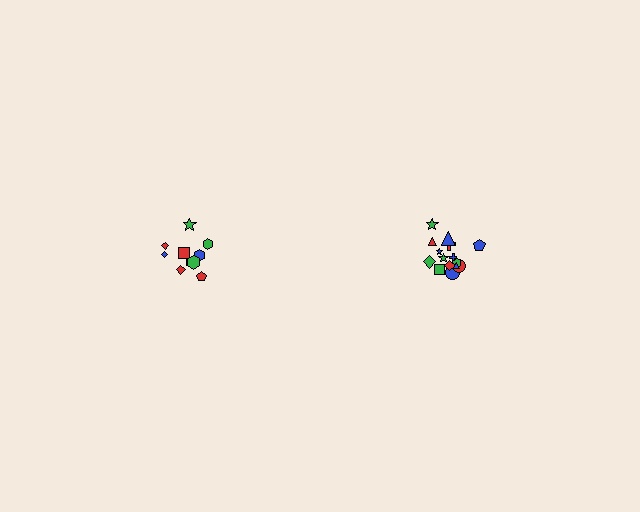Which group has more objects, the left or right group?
The right group.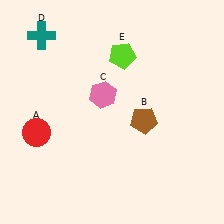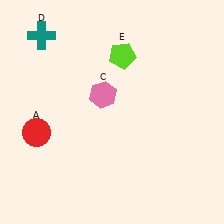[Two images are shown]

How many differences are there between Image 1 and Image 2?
There is 1 difference between the two images.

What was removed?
The brown pentagon (B) was removed in Image 2.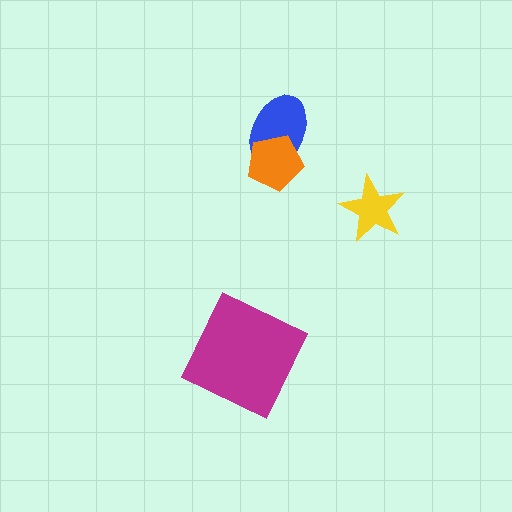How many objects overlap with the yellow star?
0 objects overlap with the yellow star.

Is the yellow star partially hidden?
No, no other shape covers it.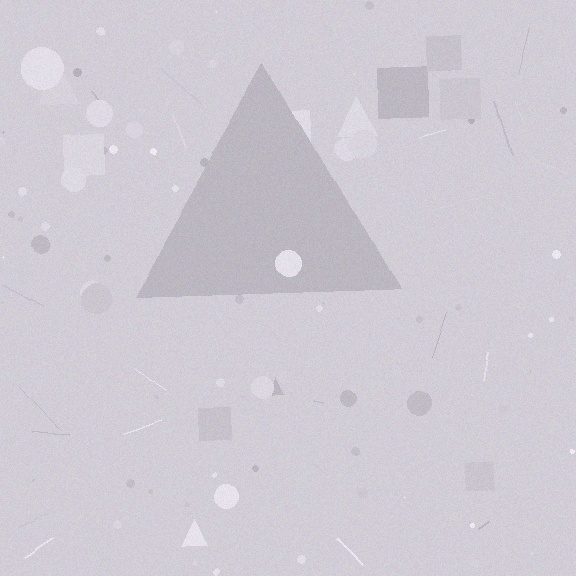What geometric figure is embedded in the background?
A triangle is embedded in the background.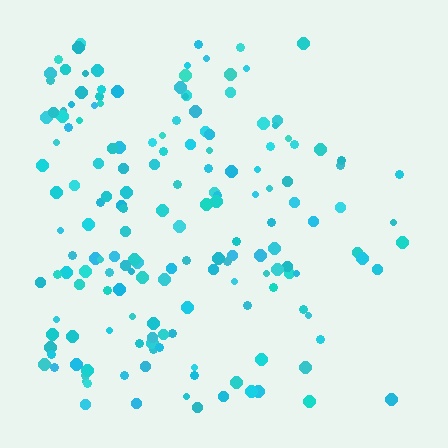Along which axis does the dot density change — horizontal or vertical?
Horizontal.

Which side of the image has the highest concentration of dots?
The left.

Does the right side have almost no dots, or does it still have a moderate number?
Still a moderate number, just noticeably fewer than the left.